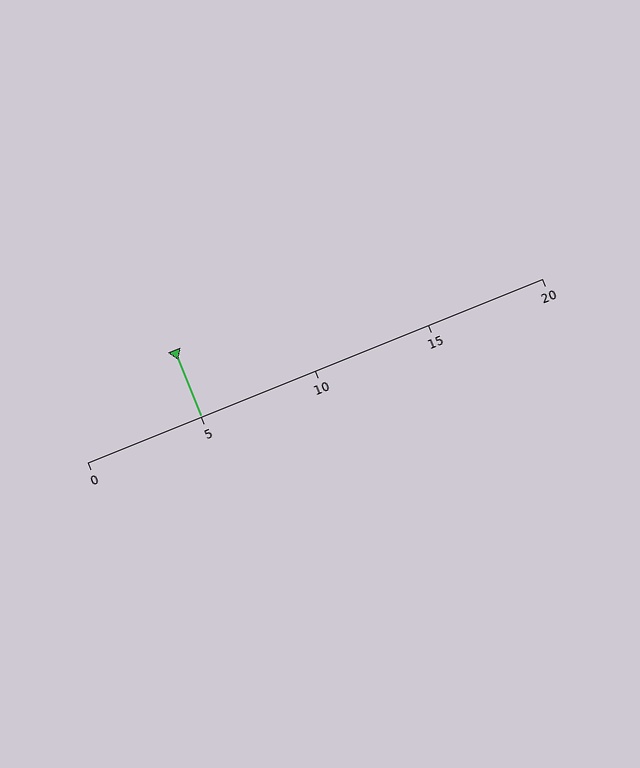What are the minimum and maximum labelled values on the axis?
The axis runs from 0 to 20.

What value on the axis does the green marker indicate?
The marker indicates approximately 5.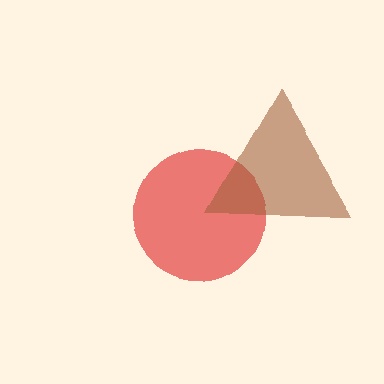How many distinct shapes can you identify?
There are 2 distinct shapes: a red circle, a brown triangle.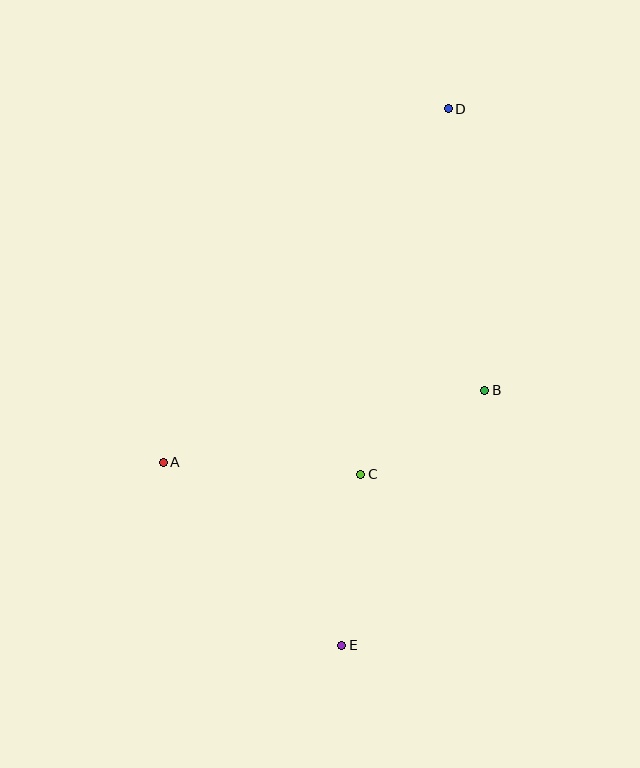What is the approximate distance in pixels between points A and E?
The distance between A and E is approximately 255 pixels.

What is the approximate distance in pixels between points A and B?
The distance between A and B is approximately 329 pixels.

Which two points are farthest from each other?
Points D and E are farthest from each other.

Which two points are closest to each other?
Points B and C are closest to each other.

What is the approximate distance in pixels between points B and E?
The distance between B and E is approximately 293 pixels.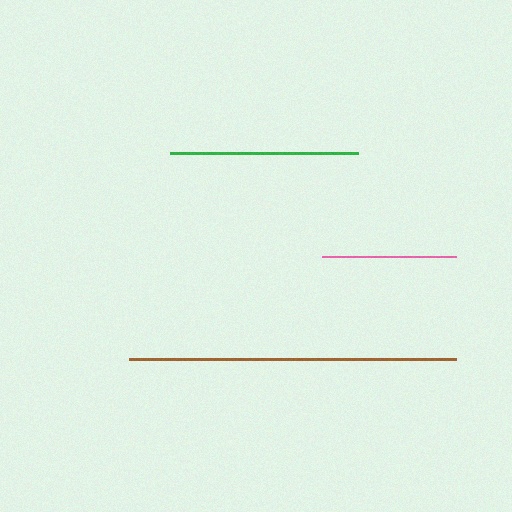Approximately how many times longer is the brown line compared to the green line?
The brown line is approximately 1.7 times the length of the green line.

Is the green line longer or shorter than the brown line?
The brown line is longer than the green line.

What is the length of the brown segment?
The brown segment is approximately 327 pixels long.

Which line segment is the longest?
The brown line is the longest at approximately 327 pixels.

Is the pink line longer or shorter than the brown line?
The brown line is longer than the pink line.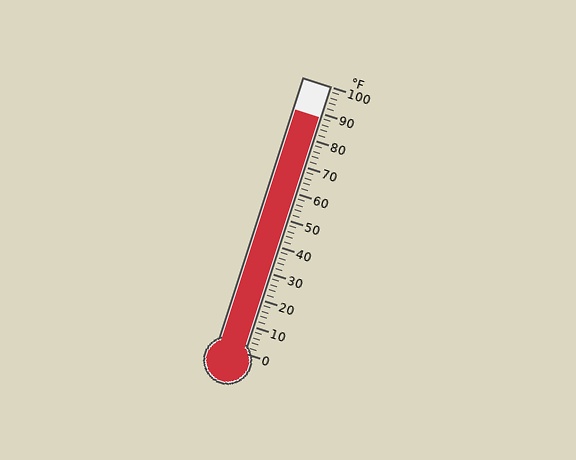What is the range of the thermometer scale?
The thermometer scale ranges from 0°F to 100°F.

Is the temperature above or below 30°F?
The temperature is above 30°F.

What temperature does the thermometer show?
The thermometer shows approximately 88°F.